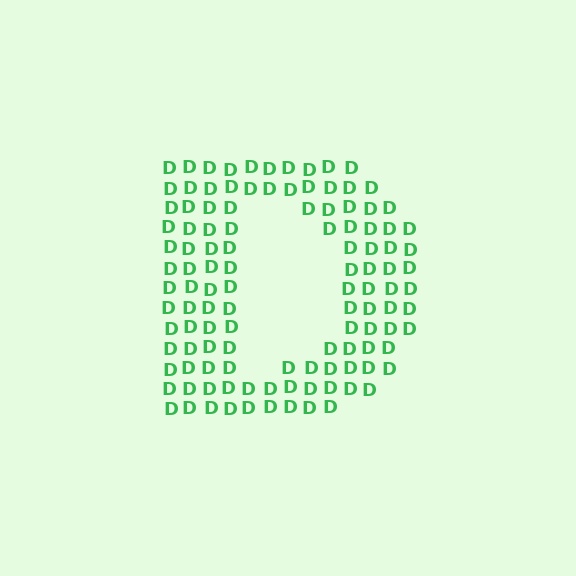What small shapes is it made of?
It is made of small letter D's.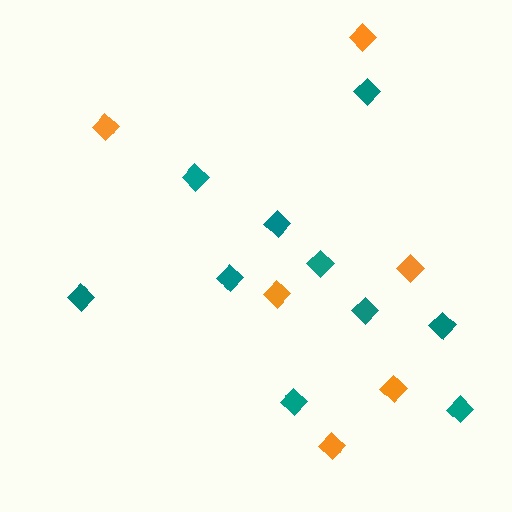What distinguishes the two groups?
There are 2 groups: one group of orange diamonds (6) and one group of teal diamonds (10).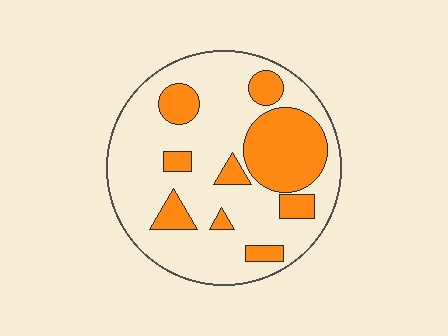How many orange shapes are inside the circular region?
9.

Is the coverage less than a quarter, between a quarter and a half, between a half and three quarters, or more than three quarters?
Between a quarter and a half.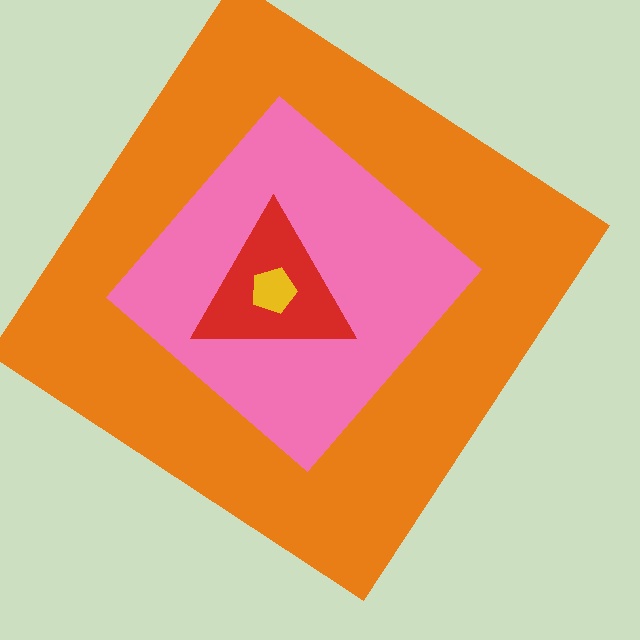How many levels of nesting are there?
4.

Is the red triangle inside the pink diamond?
Yes.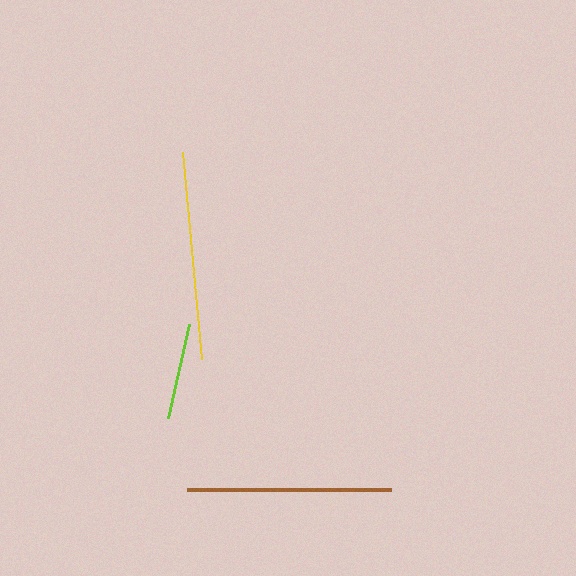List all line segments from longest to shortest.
From longest to shortest: yellow, brown, lime.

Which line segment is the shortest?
The lime line is the shortest at approximately 97 pixels.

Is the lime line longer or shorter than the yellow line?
The yellow line is longer than the lime line.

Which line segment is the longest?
The yellow line is the longest at approximately 208 pixels.